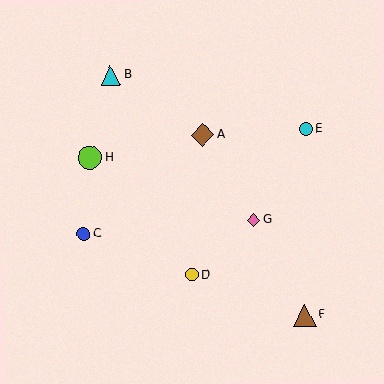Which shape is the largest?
The lime circle (labeled H) is the largest.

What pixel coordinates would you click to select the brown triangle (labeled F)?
Click at (305, 316) to select the brown triangle F.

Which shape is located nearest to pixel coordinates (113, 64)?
The cyan triangle (labeled B) at (111, 75) is nearest to that location.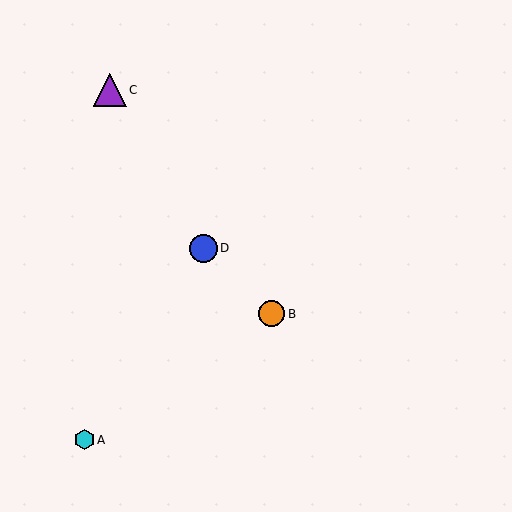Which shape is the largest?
The purple triangle (labeled C) is the largest.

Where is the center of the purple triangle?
The center of the purple triangle is at (110, 90).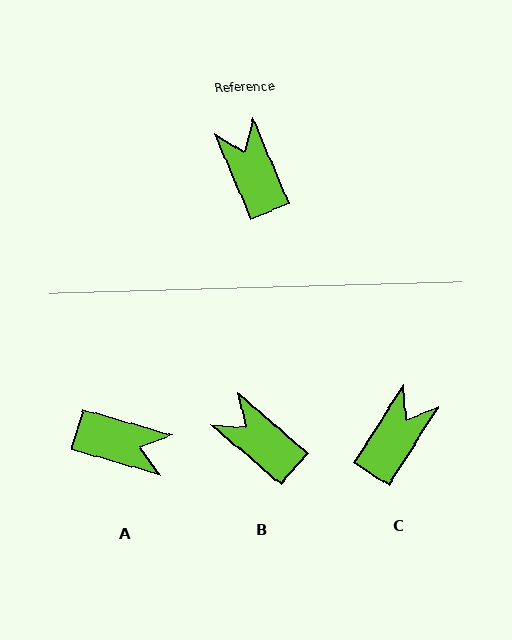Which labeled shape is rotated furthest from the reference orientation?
A, about 128 degrees away.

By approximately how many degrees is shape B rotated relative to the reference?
Approximately 27 degrees counter-clockwise.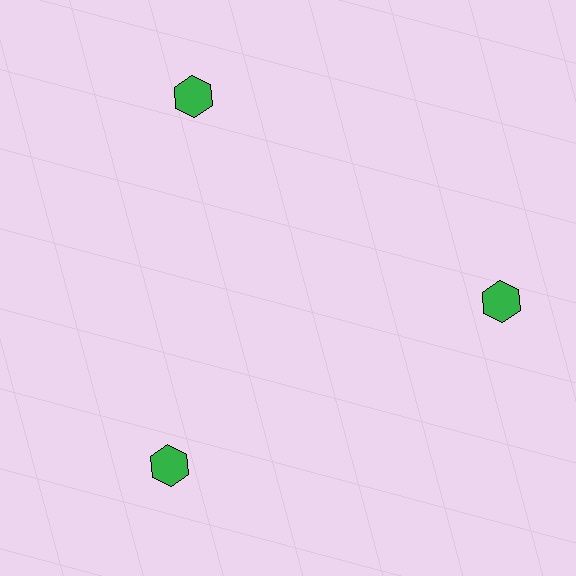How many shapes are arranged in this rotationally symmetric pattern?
There are 3 shapes, arranged in 3 groups of 1.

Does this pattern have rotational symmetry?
Yes, this pattern has 3-fold rotational symmetry. It looks the same after rotating 120 degrees around the center.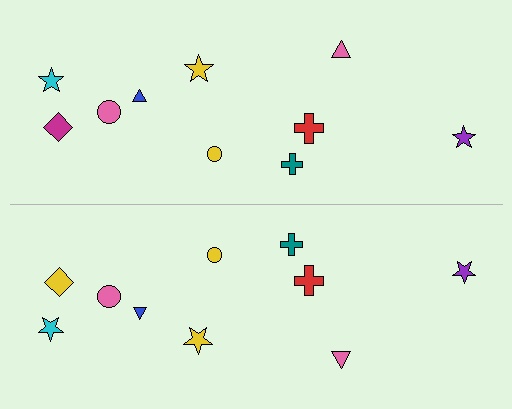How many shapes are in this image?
There are 20 shapes in this image.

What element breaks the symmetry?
The yellow diamond on the bottom side breaks the symmetry — its mirror counterpart is magenta.